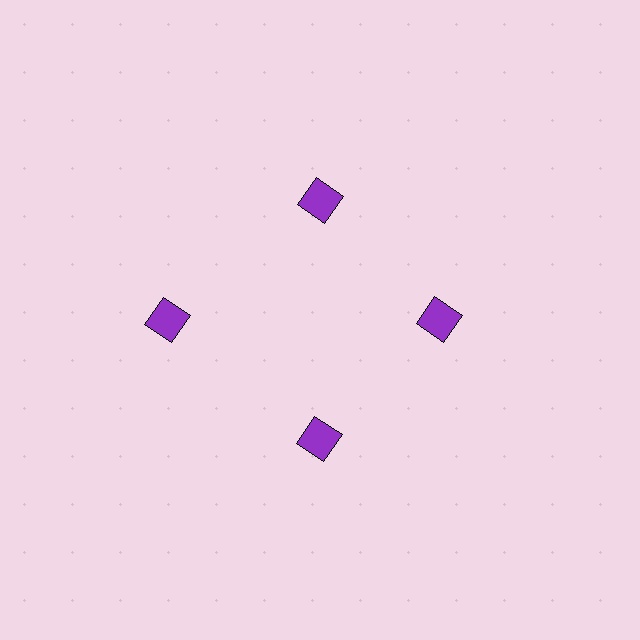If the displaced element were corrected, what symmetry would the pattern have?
It would have 4-fold rotational symmetry — the pattern would map onto itself every 90 degrees.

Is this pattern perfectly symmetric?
No. The 4 purple squares are arranged in a ring, but one element near the 9 o'clock position is pushed outward from the center, breaking the 4-fold rotational symmetry.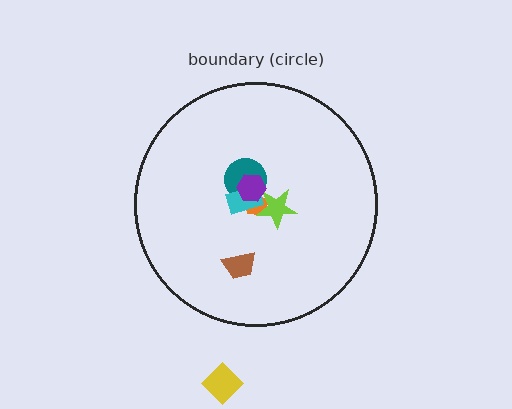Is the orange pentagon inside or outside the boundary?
Inside.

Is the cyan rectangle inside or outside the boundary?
Inside.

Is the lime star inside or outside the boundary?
Inside.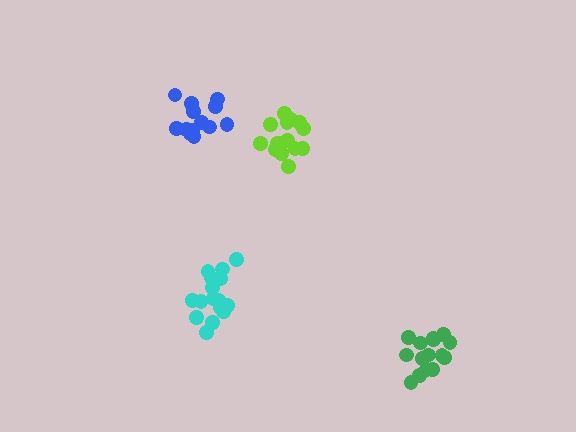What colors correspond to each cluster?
The clusters are colored: lime, blue, green, cyan.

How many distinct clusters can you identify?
There are 4 distinct clusters.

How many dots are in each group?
Group 1: 15 dots, Group 2: 13 dots, Group 3: 15 dots, Group 4: 16 dots (59 total).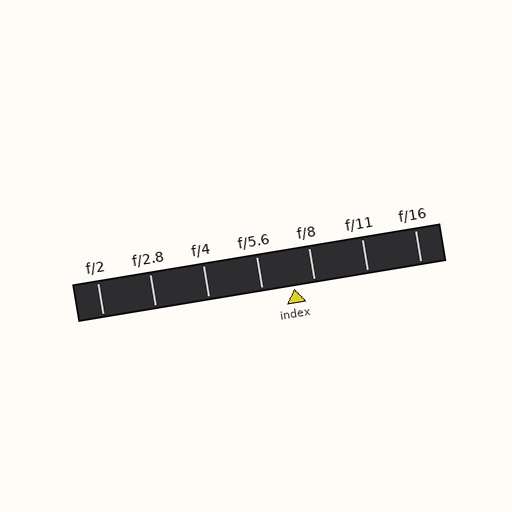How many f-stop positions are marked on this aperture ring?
There are 7 f-stop positions marked.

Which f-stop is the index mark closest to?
The index mark is closest to f/8.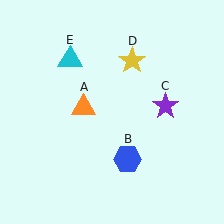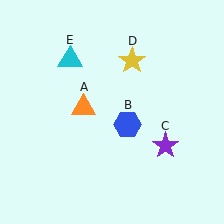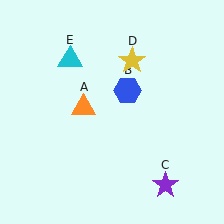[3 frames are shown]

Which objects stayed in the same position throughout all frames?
Orange triangle (object A) and yellow star (object D) and cyan triangle (object E) remained stationary.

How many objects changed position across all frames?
2 objects changed position: blue hexagon (object B), purple star (object C).